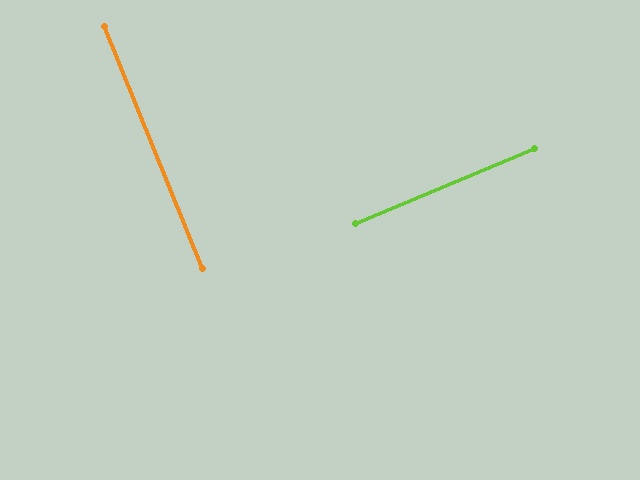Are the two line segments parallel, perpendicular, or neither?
Perpendicular — they meet at approximately 89°.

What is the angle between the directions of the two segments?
Approximately 89 degrees.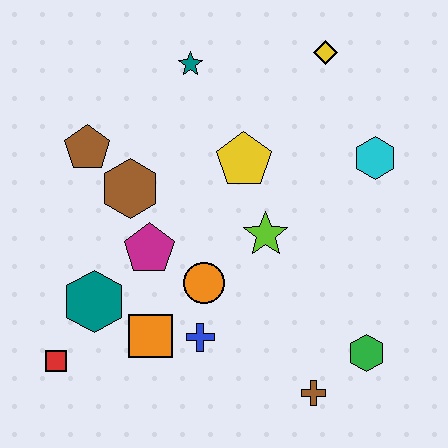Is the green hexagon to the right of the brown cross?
Yes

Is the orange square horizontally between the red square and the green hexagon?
Yes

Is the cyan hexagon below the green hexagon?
No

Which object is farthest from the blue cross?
The yellow diamond is farthest from the blue cross.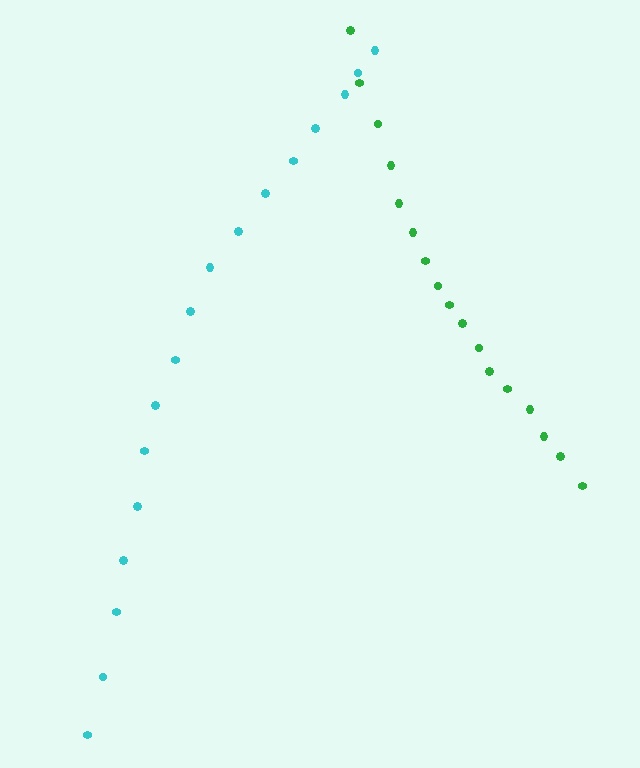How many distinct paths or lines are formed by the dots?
There are 2 distinct paths.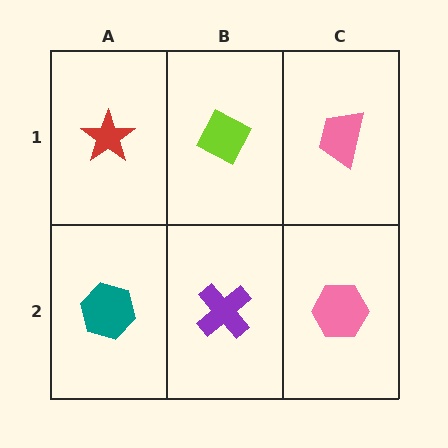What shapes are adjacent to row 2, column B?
A lime diamond (row 1, column B), a teal hexagon (row 2, column A), a pink hexagon (row 2, column C).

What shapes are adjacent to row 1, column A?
A teal hexagon (row 2, column A), a lime diamond (row 1, column B).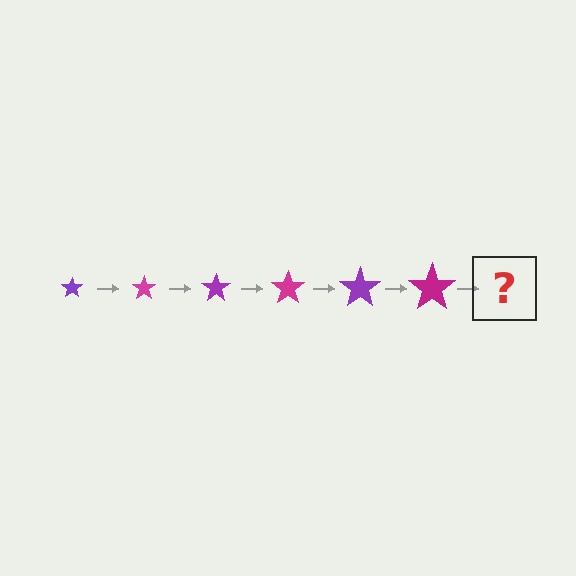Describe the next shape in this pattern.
It should be a purple star, larger than the previous one.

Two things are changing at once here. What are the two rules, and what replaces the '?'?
The two rules are that the star grows larger each step and the color cycles through purple and magenta. The '?' should be a purple star, larger than the previous one.